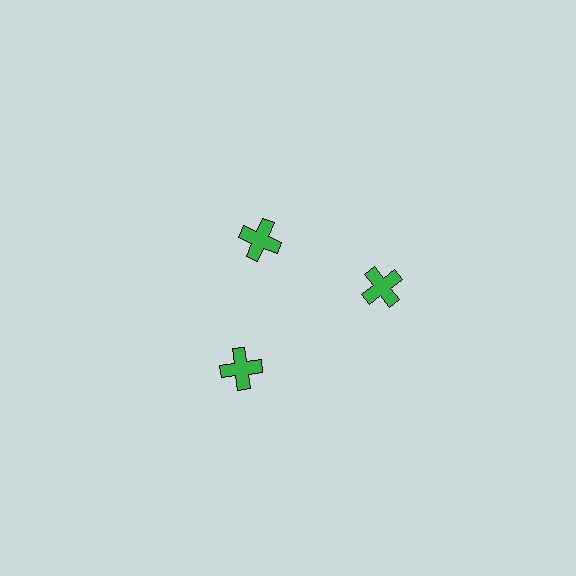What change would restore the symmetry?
The symmetry would be restored by moving it outward, back onto the ring so that all 3 crosses sit at equal angles and equal distance from the center.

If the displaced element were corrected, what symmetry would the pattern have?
It would have 3-fold rotational symmetry — the pattern would map onto itself every 120 degrees.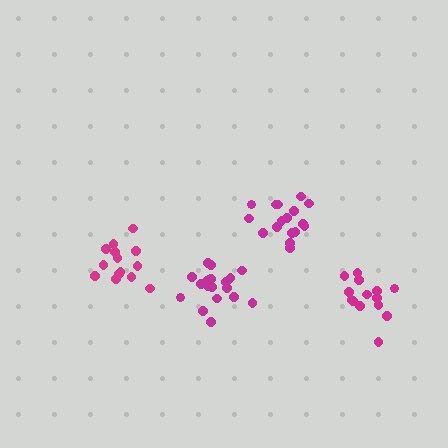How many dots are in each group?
Group 1: 17 dots, Group 2: 19 dots, Group 3: 14 dots, Group 4: 14 dots (64 total).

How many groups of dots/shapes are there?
There are 4 groups.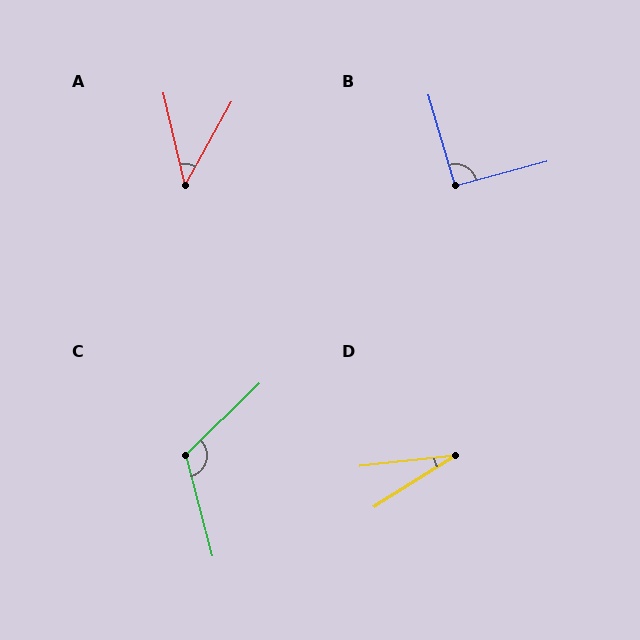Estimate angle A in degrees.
Approximately 42 degrees.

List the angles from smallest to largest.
D (26°), A (42°), B (92°), C (120°).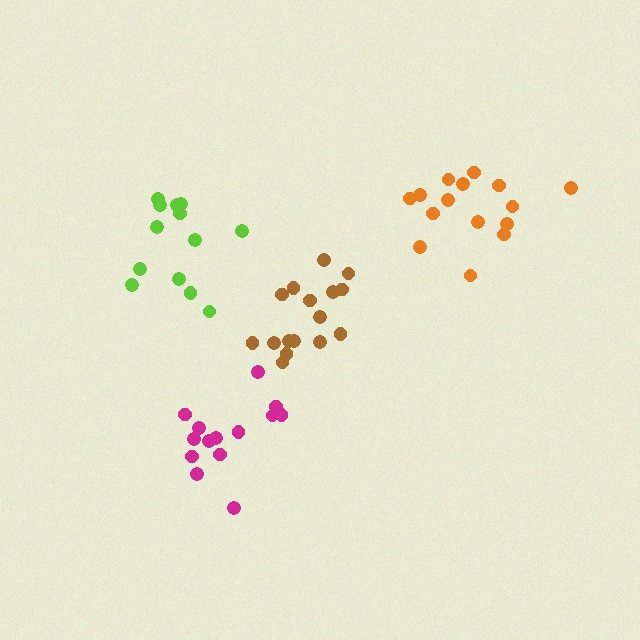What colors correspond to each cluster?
The clusters are colored: magenta, orange, brown, lime.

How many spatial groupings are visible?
There are 4 spatial groupings.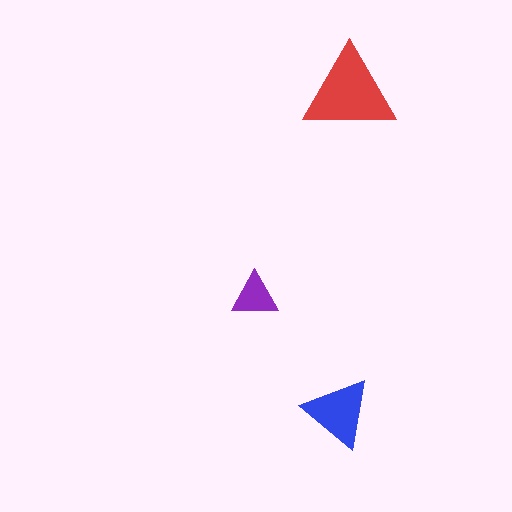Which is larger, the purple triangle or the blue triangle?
The blue one.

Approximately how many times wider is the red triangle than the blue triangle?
About 1.5 times wider.